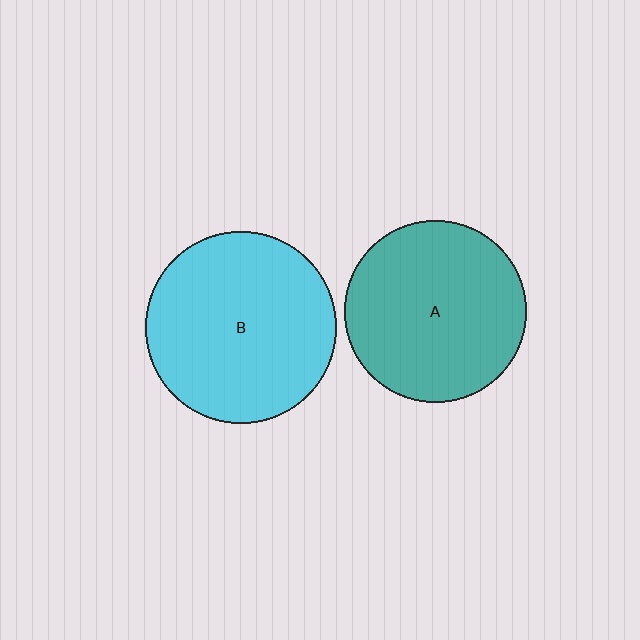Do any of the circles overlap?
No, none of the circles overlap.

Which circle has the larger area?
Circle B (cyan).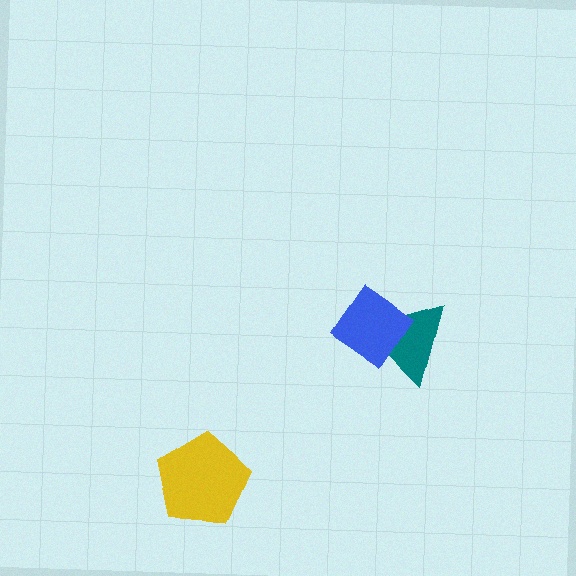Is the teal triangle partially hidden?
Yes, it is partially covered by another shape.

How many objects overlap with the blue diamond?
1 object overlaps with the blue diamond.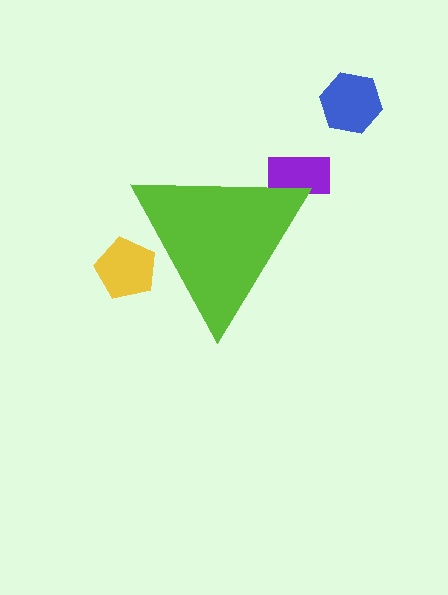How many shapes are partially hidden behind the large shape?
2 shapes are partially hidden.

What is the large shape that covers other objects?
A lime triangle.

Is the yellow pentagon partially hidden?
Yes, the yellow pentagon is partially hidden behind the lime triangle.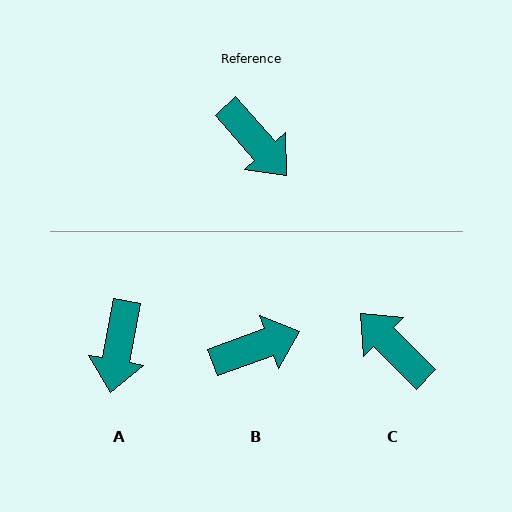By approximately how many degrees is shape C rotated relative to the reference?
Approximately 176 degrees clockwise.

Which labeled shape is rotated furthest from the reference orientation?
C, about 176 degrees away.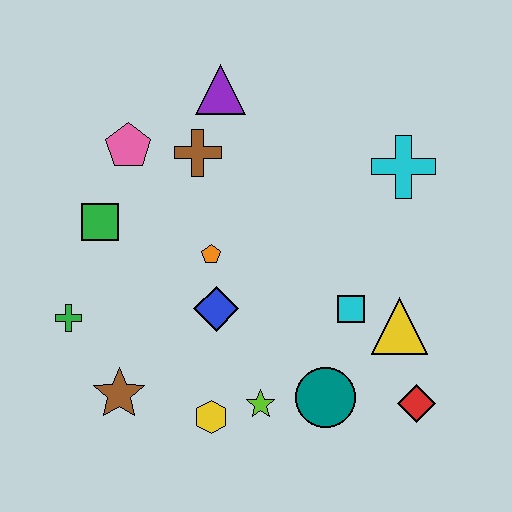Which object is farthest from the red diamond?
The pink pentagon is farthest from the red diamond.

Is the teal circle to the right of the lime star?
Yes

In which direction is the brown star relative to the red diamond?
The brown star is to the left of the red diamond.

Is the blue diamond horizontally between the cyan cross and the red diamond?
No